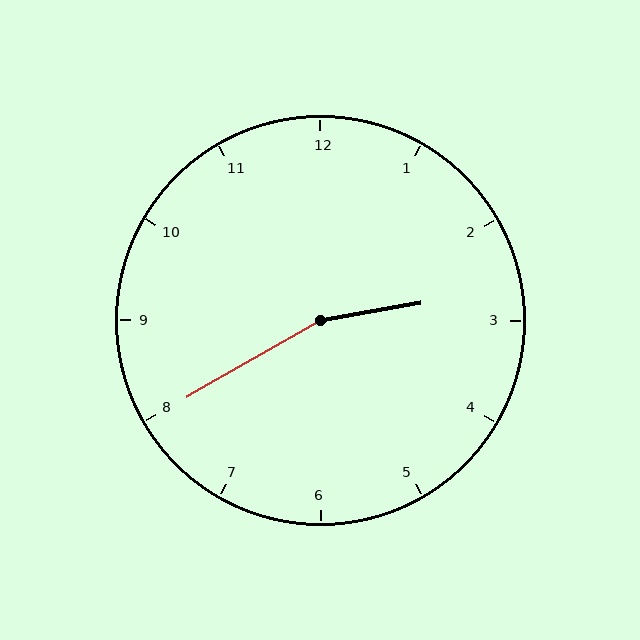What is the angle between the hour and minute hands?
Approximately 160 degrees.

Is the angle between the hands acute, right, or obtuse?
It is obtuse.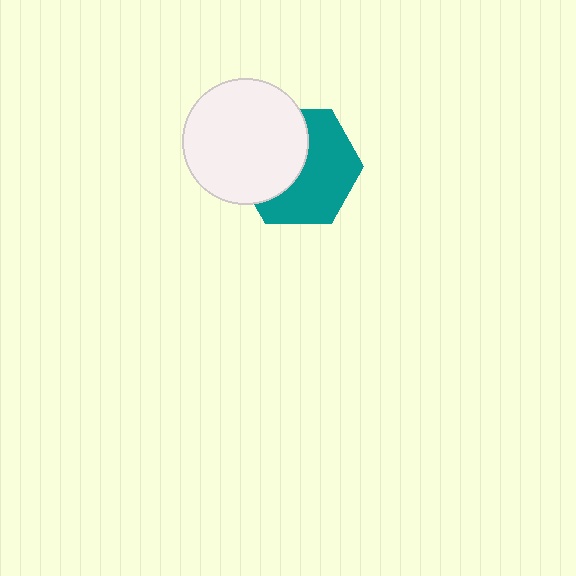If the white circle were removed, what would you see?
You would see the complete teal hexagon.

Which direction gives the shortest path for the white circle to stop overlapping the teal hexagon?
Moving left gives the shortest separation.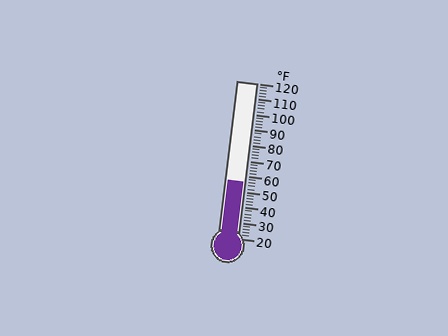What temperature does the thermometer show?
The thermometer shows approximately 56°F.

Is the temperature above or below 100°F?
The temperature is below 100°F.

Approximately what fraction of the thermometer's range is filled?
The thermometer is filled to approximately 35% of its range.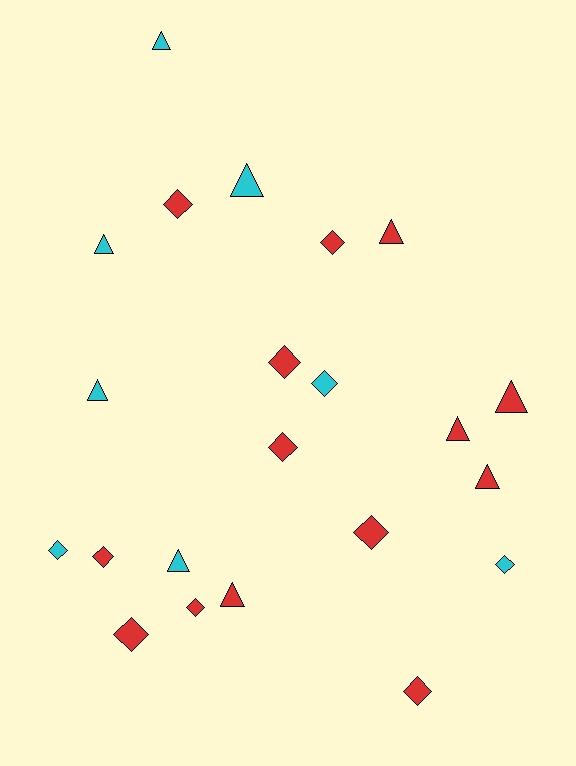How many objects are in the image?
There are 22 objects.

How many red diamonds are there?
There are 9 red diamonds.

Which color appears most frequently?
Red, with 14 objects.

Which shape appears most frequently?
Diamond, with 12 objects.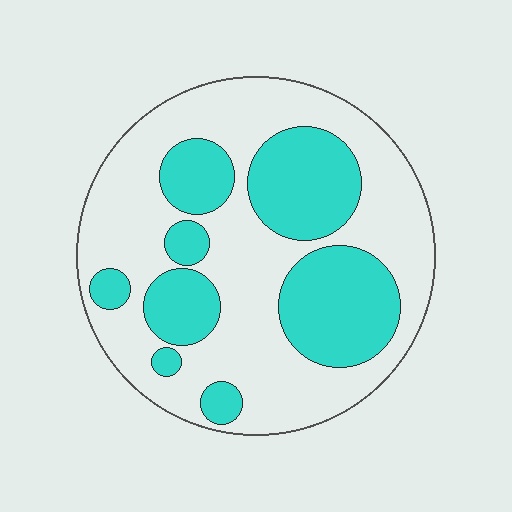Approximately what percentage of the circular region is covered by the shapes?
Approximately 35%.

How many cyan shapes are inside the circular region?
8.